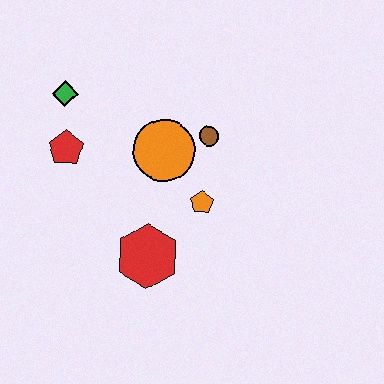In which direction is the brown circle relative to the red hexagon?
The brown circle is above the red hexagon.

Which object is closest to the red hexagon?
The orange pentagon is closest to the red hexagon.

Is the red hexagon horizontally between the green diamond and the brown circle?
Yes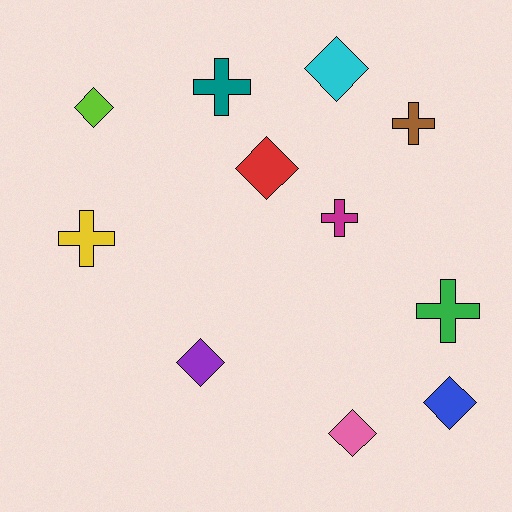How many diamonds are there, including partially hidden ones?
There are 6 diamonds.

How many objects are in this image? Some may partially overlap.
There are 11 objects.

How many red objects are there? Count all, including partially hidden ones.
There is 1 red object.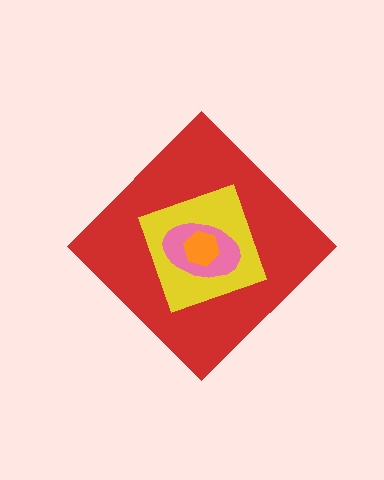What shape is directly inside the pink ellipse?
The orange hexagon.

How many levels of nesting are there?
4.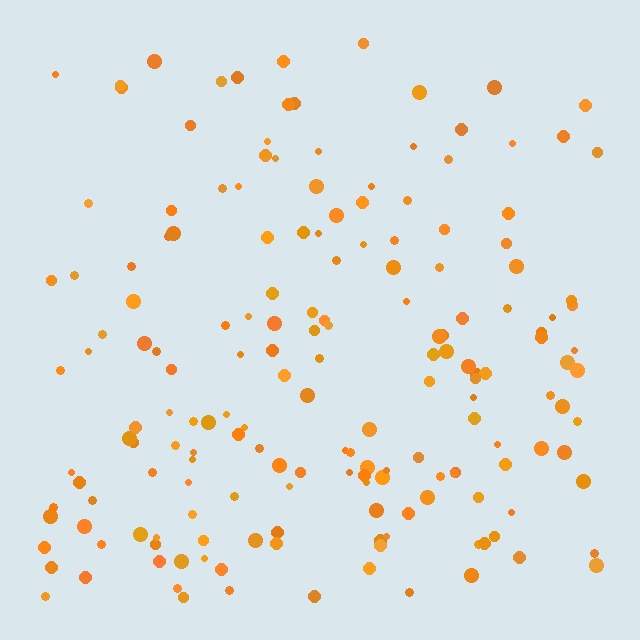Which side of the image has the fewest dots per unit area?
The top.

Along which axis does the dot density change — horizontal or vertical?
Vertical.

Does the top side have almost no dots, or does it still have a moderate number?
Still a moderate number, just noticeably fewer than the bottom.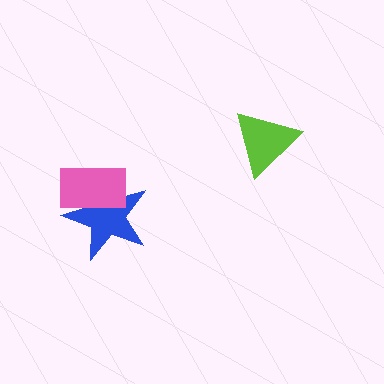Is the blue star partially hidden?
Yes, it is partially covered by another shape.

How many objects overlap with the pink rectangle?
1 object overlaps with the pink rectangle.